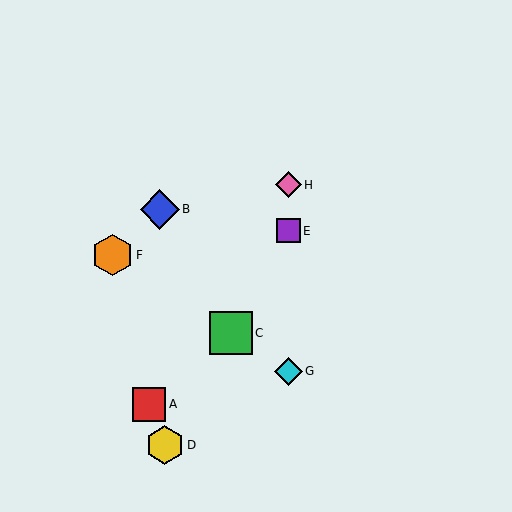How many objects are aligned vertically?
3 objects (E, G, H) are aligned vertically.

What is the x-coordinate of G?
Object G is at x≈288.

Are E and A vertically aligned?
No, E is at x≈288 and A is at x≈149.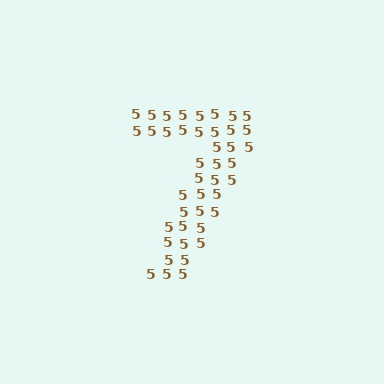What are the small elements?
The small elements are digit 5's.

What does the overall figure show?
The overall figure shows the digit 7.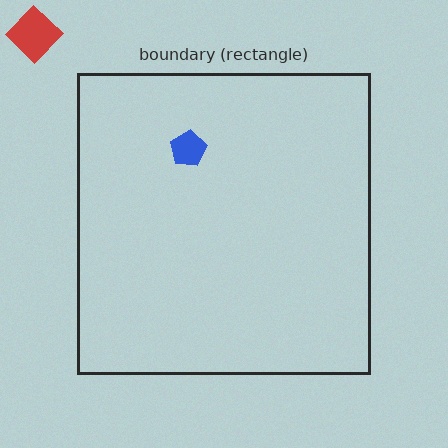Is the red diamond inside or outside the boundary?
Outside.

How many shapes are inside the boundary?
1 inside, 1 outside.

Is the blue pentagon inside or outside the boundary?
Inside.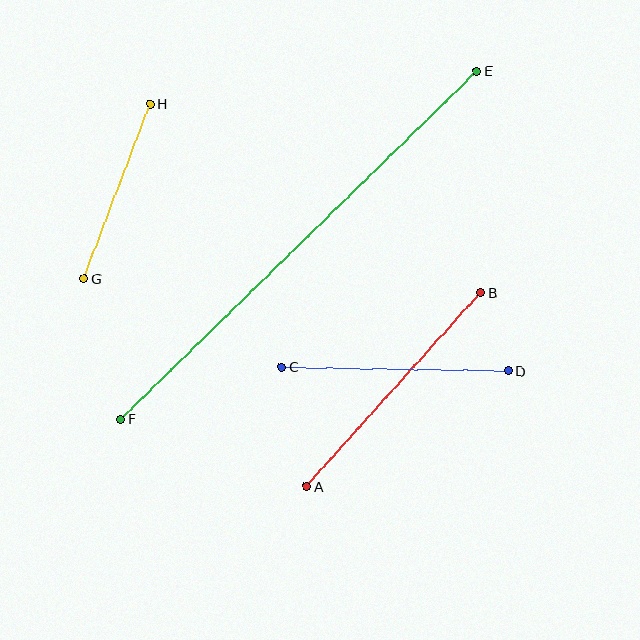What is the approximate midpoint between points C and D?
The midpoint is at approximately (395, 369) pixels.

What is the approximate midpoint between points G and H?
The midpoint is at approximately (117, 191) pixels.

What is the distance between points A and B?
The distance is approximately 261 pixels.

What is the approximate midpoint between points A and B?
The midpoint is at approximately (394, 390) pixels.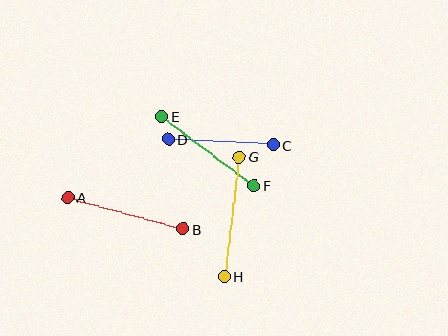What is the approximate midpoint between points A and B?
The midpoint is at approximately (125, 213) pixels.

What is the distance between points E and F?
The distance is approximately 116 pixels.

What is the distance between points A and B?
The distance is approximately 119 pixels.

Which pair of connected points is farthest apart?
Points G and H are farthest apart.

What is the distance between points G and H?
The distance is approximately 121 pixels.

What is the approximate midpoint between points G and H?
The midpoint is at approximately (232, 217) pixels.